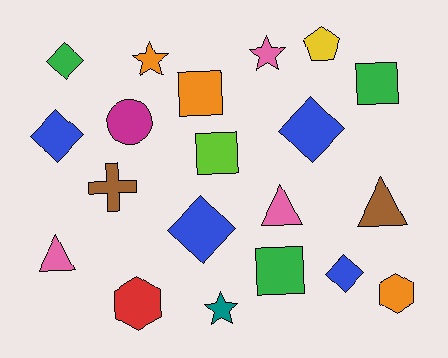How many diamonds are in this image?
There are 5 diamonds.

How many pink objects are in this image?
There are 3 pink objects.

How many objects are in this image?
There are 20 objects.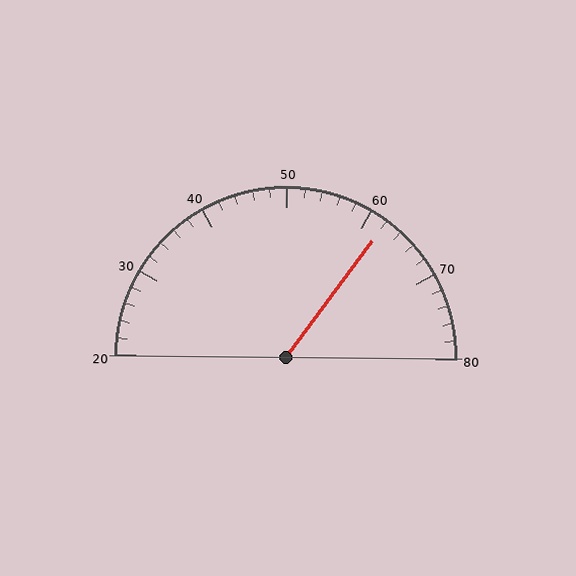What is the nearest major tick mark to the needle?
The nearest major tick mark is 60.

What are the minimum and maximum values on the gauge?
The gauge ranges from 20 to 80.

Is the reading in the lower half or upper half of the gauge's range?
The reading is in the upper half of the range (20 to 80).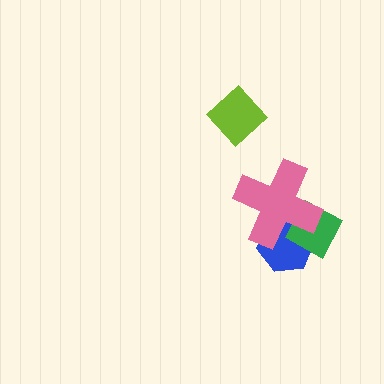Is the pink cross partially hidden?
No, no other shape covers it.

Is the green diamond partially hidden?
Yes, it is partially covered by another shape.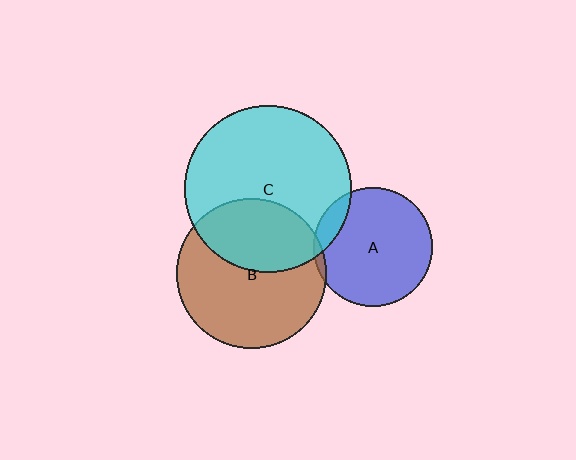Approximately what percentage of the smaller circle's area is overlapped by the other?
Approximately 40%.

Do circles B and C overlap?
Yes.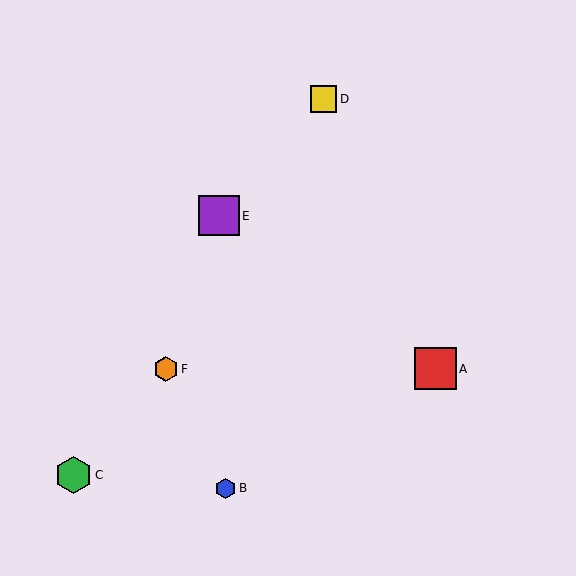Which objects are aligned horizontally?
Objects A, F are aligned horizontally.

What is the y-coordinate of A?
Object A is at y≈369.